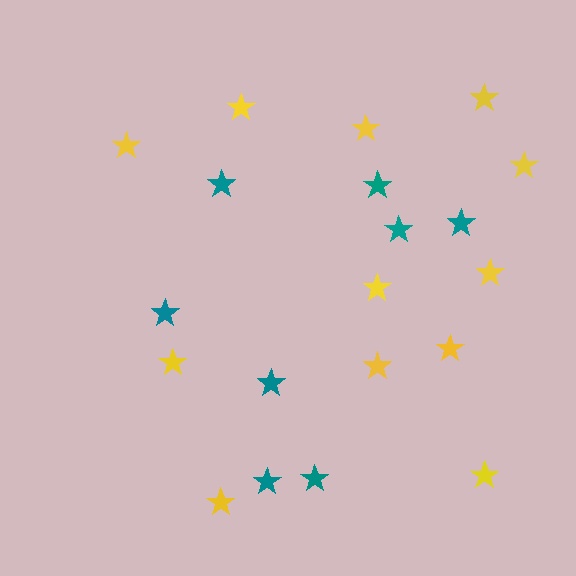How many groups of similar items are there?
There are 2 groups: one group of teal stars (8) and one group of yellow stars (12).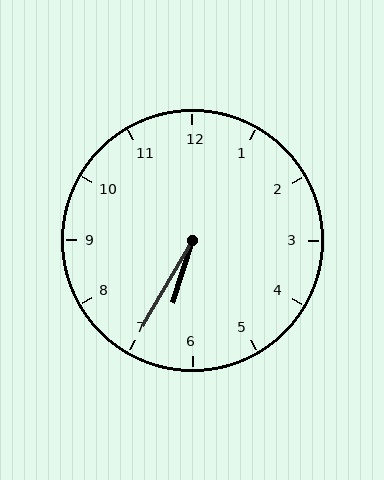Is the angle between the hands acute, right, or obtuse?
It is acute.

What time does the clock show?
6:35.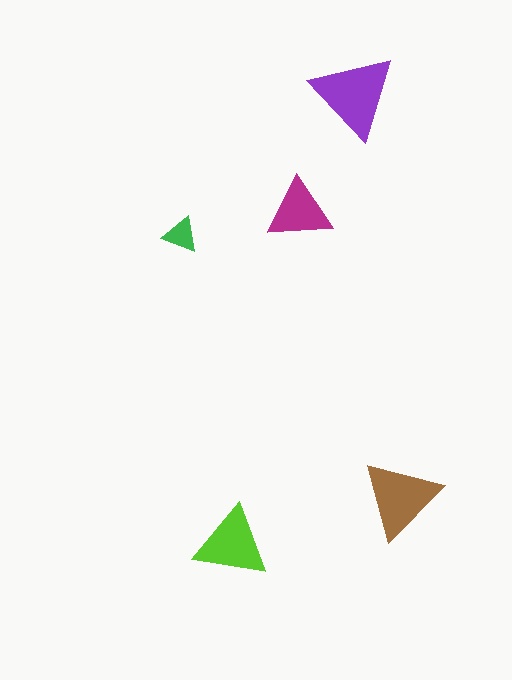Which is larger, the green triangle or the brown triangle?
The brown one.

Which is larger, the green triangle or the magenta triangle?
The magenta one.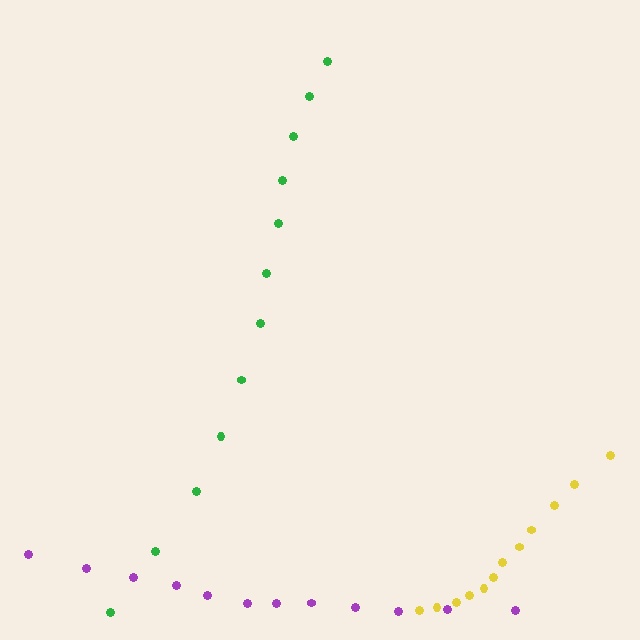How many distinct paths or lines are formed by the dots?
There are 3 distinct paths.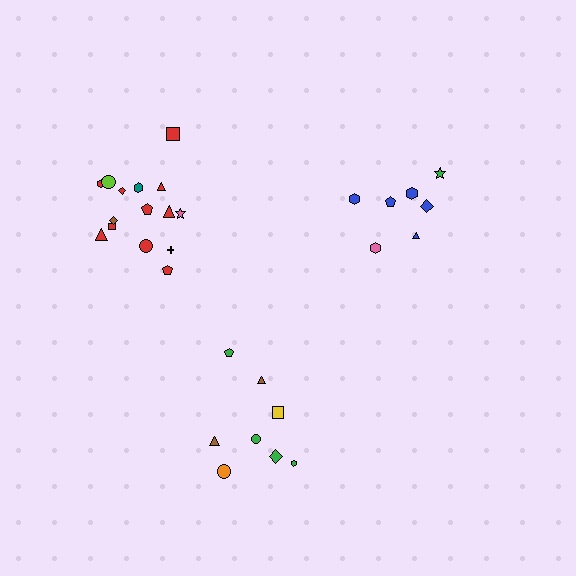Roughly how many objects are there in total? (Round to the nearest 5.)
Roughly 30 objects in total.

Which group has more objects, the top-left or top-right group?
The top-left group.